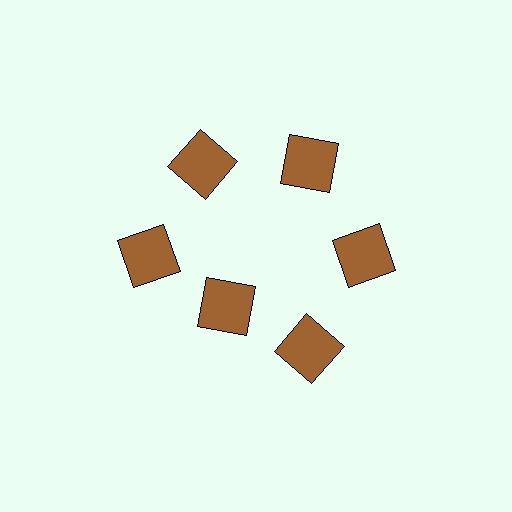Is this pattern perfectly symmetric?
No. The 6 brown squares are arranged in a ring, but one element near the 7 o'clock position is pulled inward toward the center, breaking the 6-fold rotational symmetry.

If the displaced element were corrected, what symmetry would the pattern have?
It would have 6-fold rotational symmetry — the pattern would map onto itself every 60 degrees.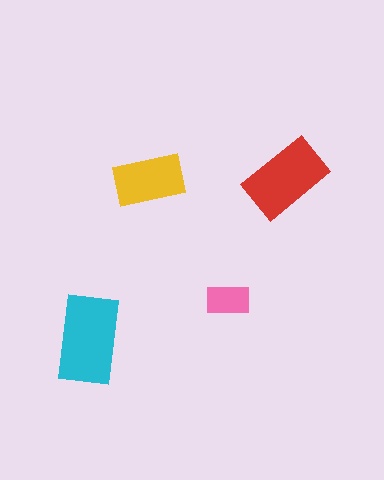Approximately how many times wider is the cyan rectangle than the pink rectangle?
About 2 times wider.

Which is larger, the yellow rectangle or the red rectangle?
The red one.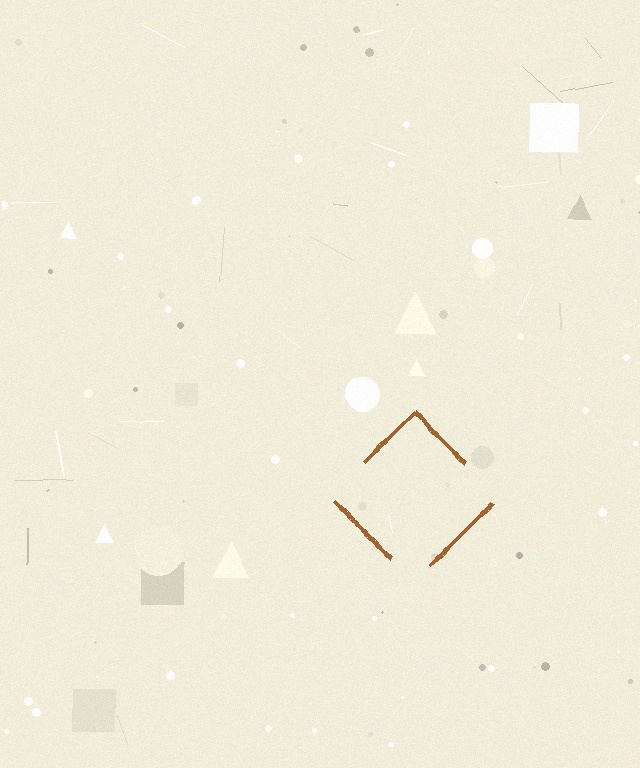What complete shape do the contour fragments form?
The contour fragments form a diamond.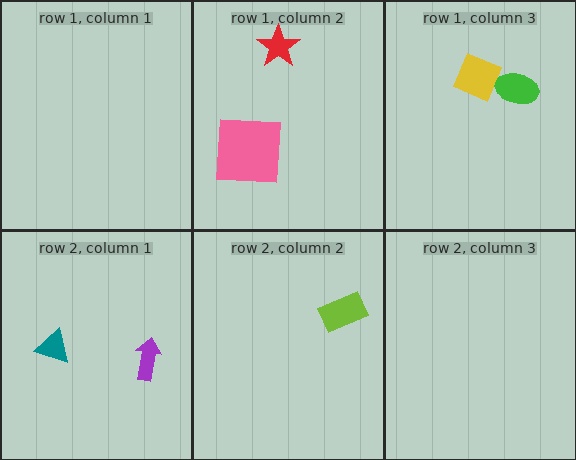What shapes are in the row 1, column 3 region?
The yellow diamond, the green ellipse.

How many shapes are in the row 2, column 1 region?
2.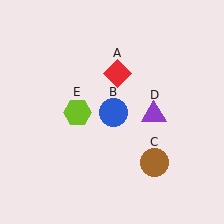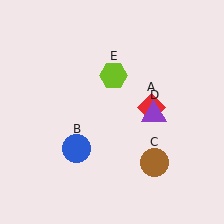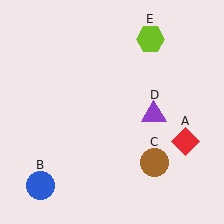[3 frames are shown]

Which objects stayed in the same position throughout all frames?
Brown circle (object C) and purple triangle (object D) remained stationary.